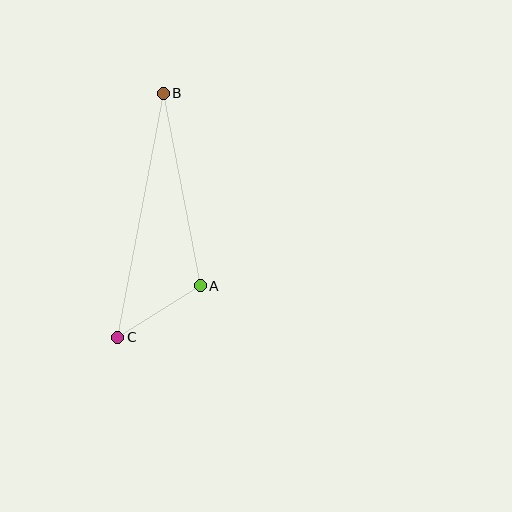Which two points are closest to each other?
Points A and C are closest to each other.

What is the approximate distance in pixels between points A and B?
The distance between A and B is approximately 196 pixels.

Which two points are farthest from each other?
Points B and C are farthest from each other.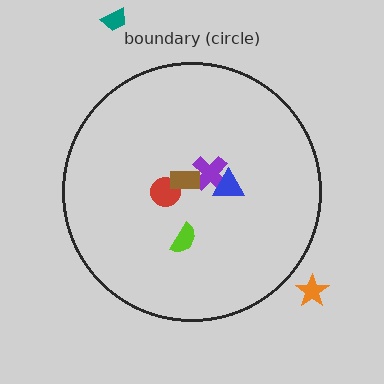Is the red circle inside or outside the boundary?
Inside.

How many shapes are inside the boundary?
5 inside, 2 outside.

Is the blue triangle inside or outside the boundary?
Inside.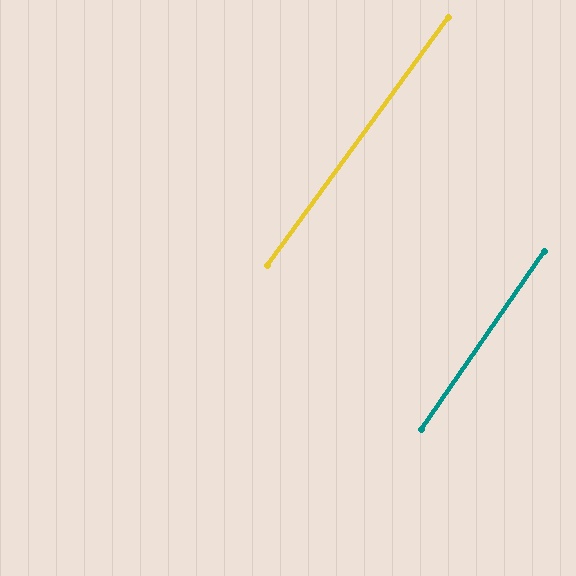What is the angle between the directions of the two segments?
Approximately 2 degrees.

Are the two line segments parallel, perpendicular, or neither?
Parallel — their directions differ by only 1.6°.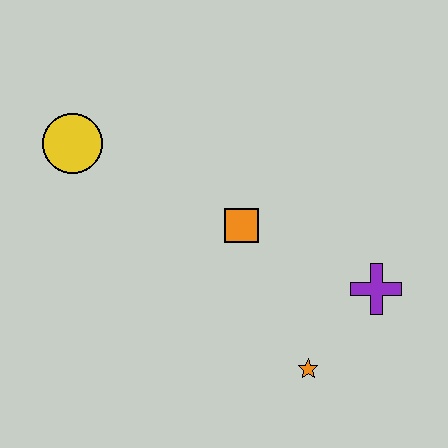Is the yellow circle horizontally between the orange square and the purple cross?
No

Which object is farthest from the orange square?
The yellow circle is farthest from the orange square.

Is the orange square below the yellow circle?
Yes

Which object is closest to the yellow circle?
The orange square is closest to the yellow circle.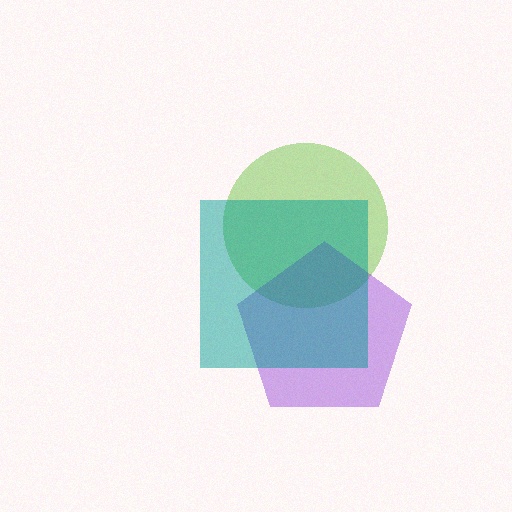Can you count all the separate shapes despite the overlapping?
Yes, there are 3 separate shapes.